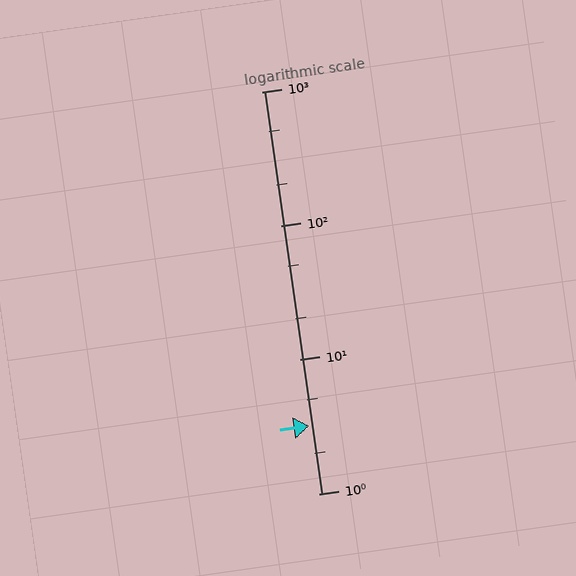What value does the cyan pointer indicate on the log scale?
The pointer indicates approximately 3.2.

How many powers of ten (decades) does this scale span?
The scale spans 3 decades, from 1 to 1000.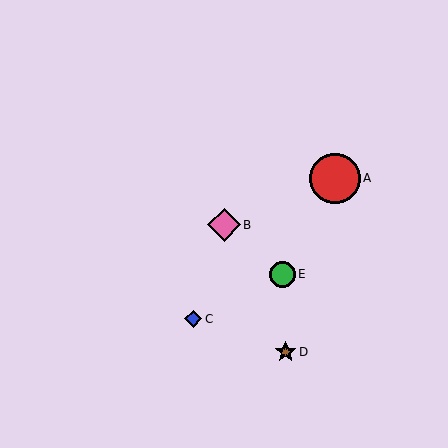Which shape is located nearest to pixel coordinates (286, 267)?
The green circle (labeled E) at (282, 274) is nearest to that location.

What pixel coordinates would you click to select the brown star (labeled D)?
Click at (286, 352) to select the brown star D.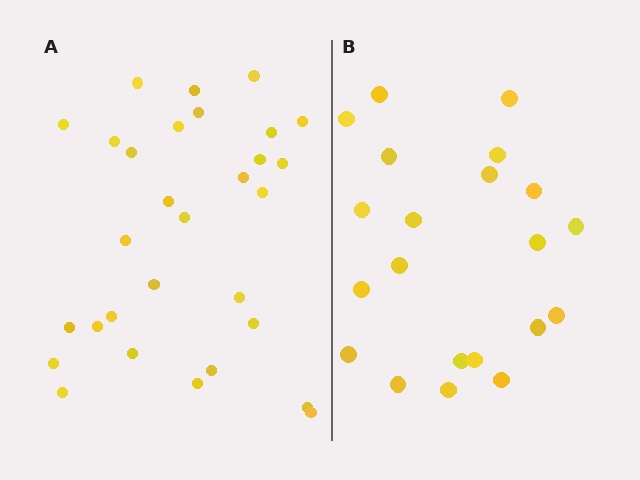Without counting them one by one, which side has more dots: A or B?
Region A (the left region) has more dots.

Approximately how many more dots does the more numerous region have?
Region A has roughly 8 or so more dots than region B.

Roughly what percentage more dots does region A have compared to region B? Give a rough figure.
About 45% more.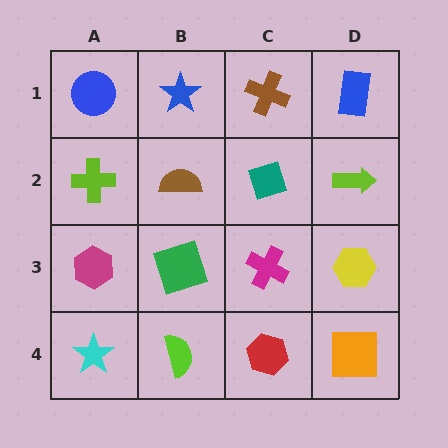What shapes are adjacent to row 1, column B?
A brown semicircle (row 2, column B), a blue circle (row 1, column A), a brown cross (row 1, column C).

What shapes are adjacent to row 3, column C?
A teal diamond (row 2, column C), a red hexagon (row 4, column C), a green square (row 3, column B), a yellow hexagon (row 3, column D).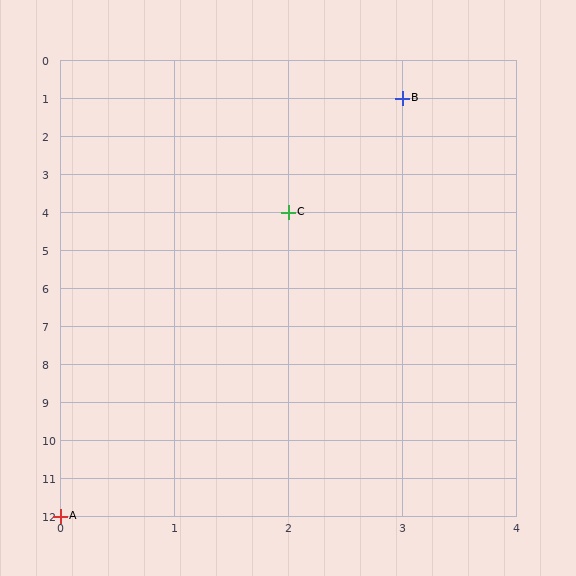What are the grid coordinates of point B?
Point B is at grid coordinates (3, 1).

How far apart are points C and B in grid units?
Points C and B are 1 column and 3 rows apart (about 3.2 grid units diagonally).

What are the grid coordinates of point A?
Point A is at grid coordinates (0, 12).